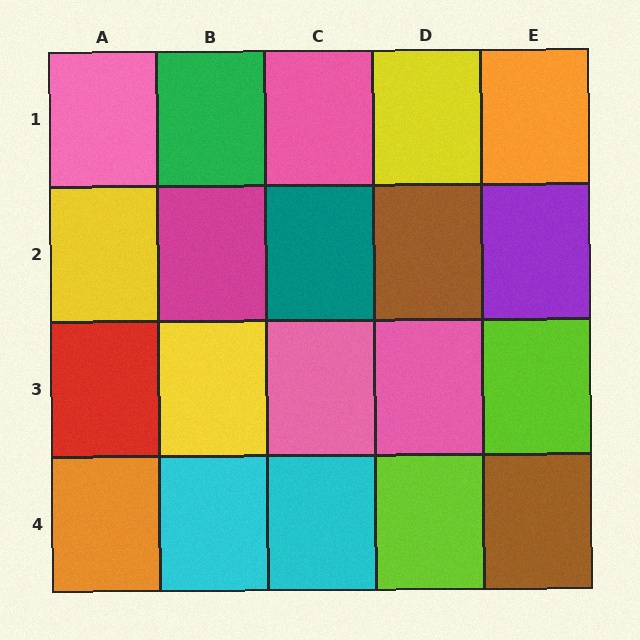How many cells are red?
1 cell is red.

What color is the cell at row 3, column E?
Lime.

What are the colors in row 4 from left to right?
Orange, cyan, cyan, lime, brown.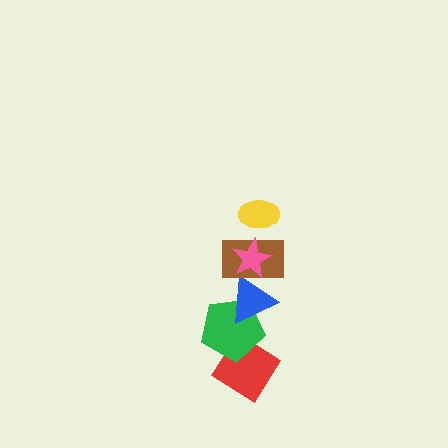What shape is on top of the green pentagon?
The blue triangle is on top of the green pentagon.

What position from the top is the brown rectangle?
The brown rectangle is 3rd from the top.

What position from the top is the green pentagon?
The green pentagon is 5th from the top.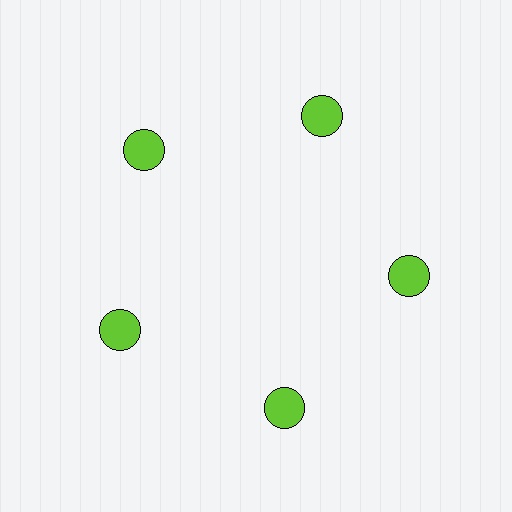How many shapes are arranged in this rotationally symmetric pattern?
There are 5 shapes, arranged in 5 groups of 1.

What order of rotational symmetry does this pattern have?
This pattern has 5-fold rotational symmetry.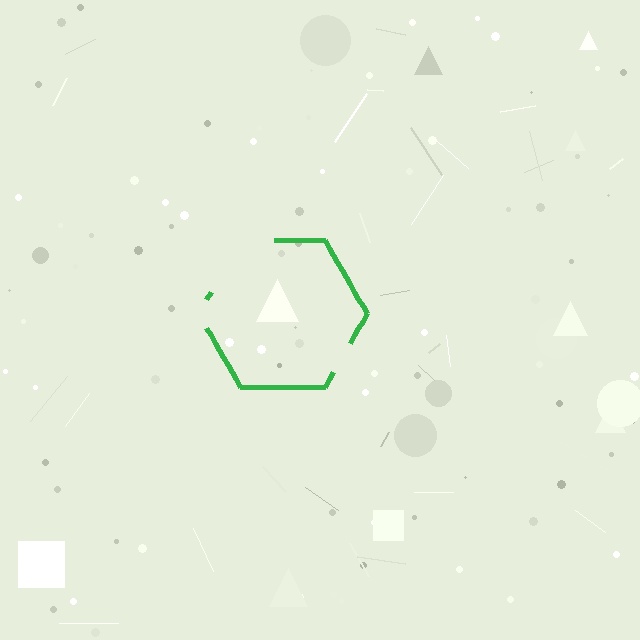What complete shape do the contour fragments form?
The contour fragments form a hexagon.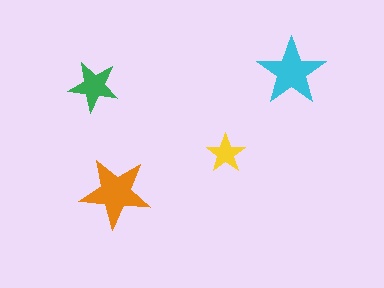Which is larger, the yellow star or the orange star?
The orange one.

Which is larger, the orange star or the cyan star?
The orange one.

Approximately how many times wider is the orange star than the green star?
About 1.5 times wider.